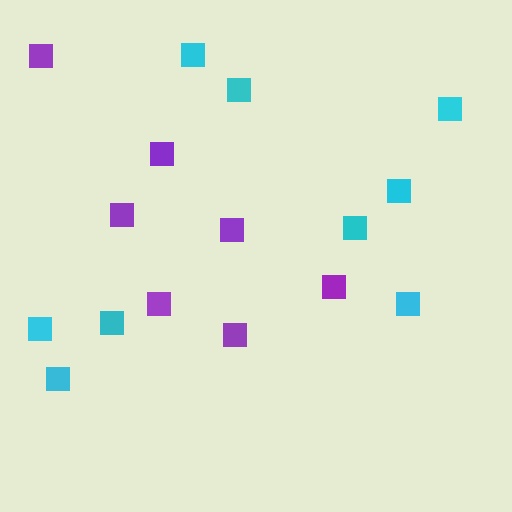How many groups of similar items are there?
There are 2 groups: one group of purple squares (7) and one group of cyan squares (9).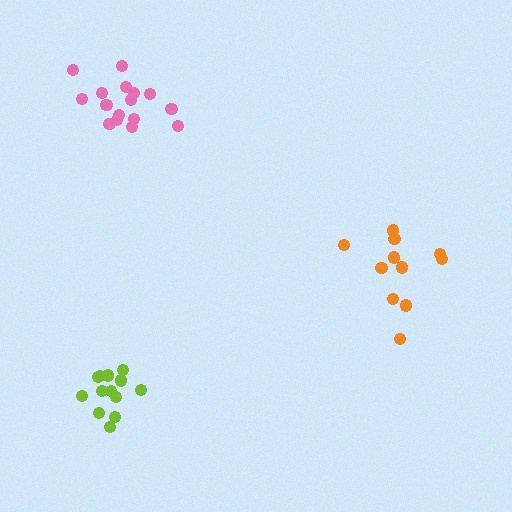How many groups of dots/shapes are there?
There are 3 groups.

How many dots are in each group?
Group 1: 13 dots, Group 2: 11 dots, Group 3: 16 dots (40 total).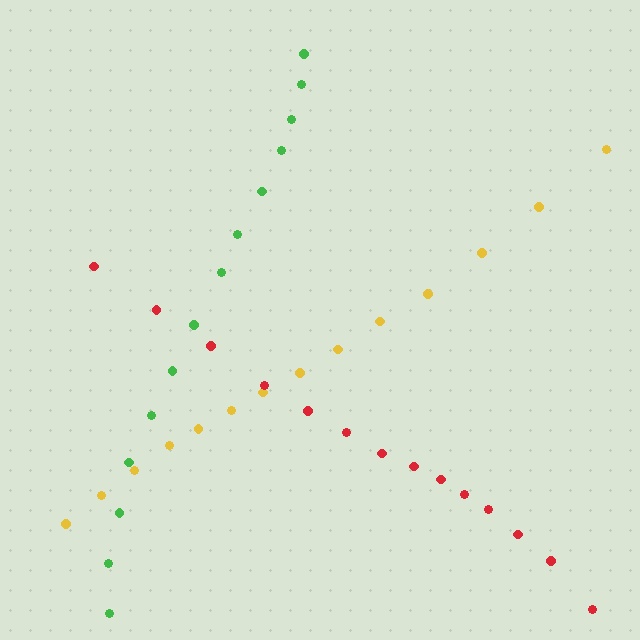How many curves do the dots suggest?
There are 3 distinct paths.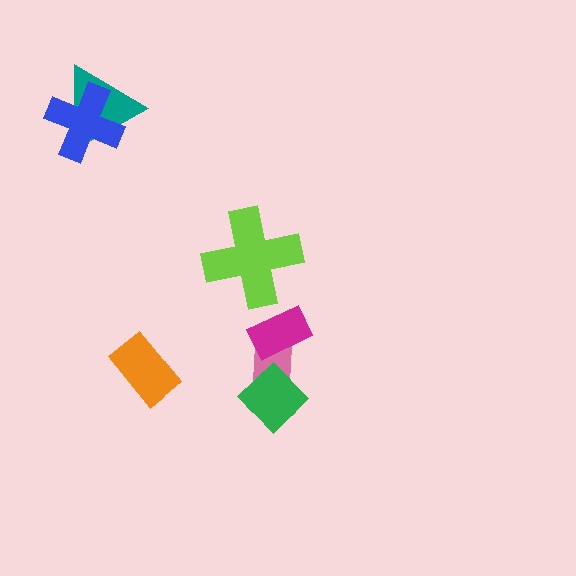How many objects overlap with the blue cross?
1 object overlaps with the blue cross.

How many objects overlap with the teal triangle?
1 object overlaps with the teal triangle.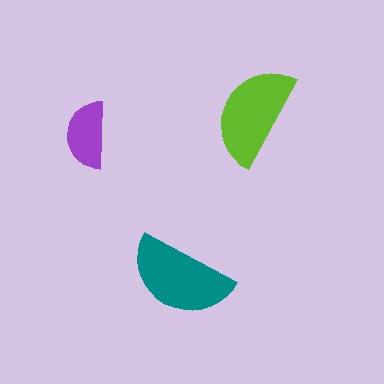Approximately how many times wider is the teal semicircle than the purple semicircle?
About 1.5 times wider.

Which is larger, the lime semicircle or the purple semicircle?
The lime one.